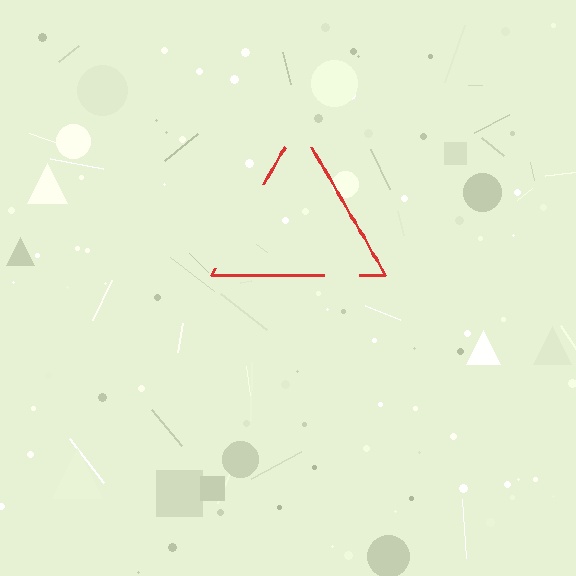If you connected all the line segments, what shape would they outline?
They would outline a triangle.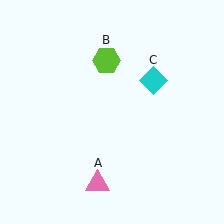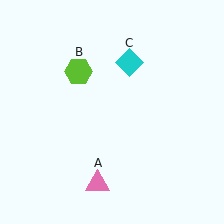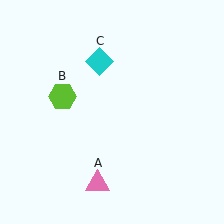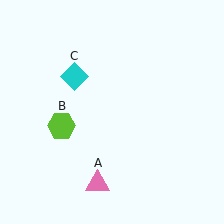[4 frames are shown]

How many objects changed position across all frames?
2 objects changed position: lime hexagon (object B), cyan diamond (object C).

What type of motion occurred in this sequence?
The lime hexagon (object B), cyan diamond (object C) rotated counterclockwise around the center of the scene.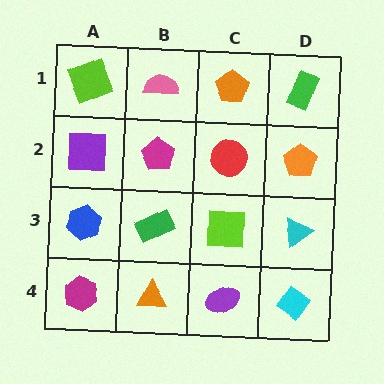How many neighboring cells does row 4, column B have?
3.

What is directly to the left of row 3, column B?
A blue hexagon.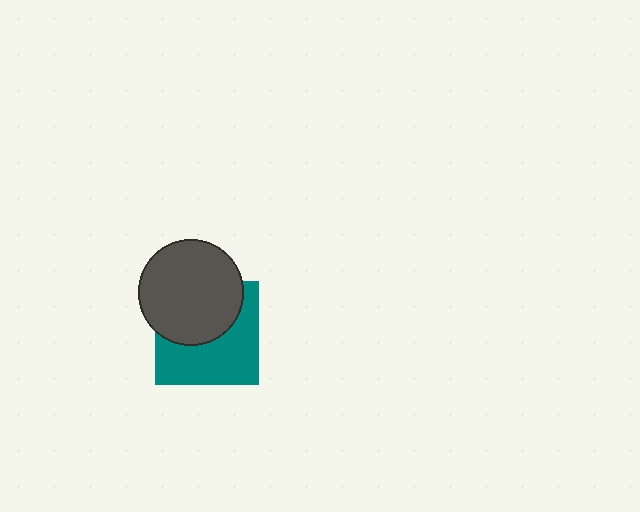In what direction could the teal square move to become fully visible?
The teal square could move down. That would shift it out from behind the dark gray circle entirely.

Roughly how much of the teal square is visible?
About half of it is visible (roughly 54%).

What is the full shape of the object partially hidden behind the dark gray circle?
The partially hidden object is a teal square.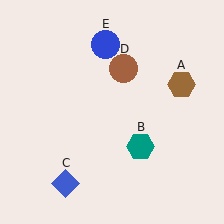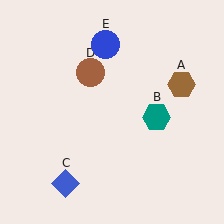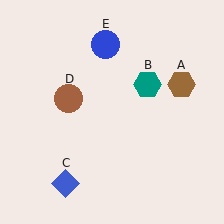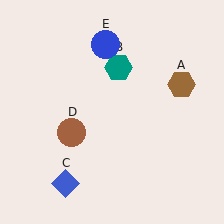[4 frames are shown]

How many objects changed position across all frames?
2 objects changed position: teal hexagon (object B), brown circle (object D).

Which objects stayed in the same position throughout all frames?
Brown hexagon (object A) and blue diamond (object C) and blue circle (object E) remained stationary.